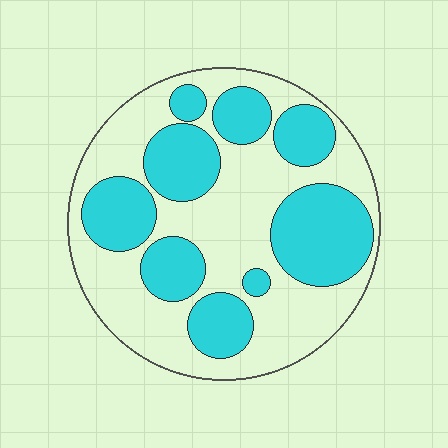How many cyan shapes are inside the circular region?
9.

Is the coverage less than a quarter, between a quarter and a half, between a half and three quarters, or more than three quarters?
Between a quarter and a half.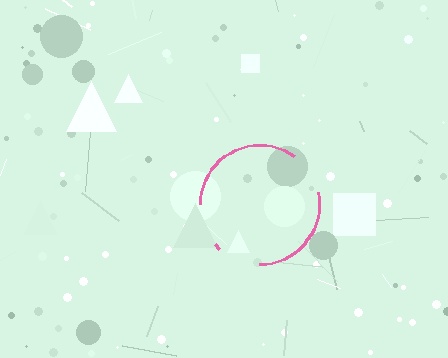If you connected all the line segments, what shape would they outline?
They would outline a circle.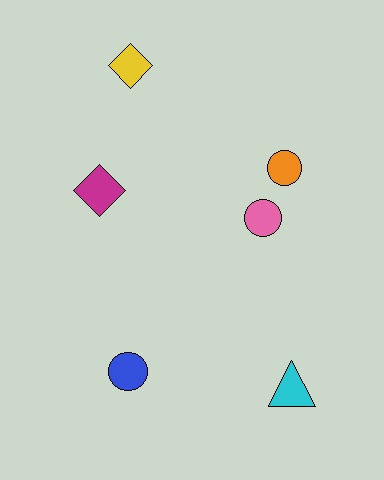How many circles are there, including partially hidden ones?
There are 3 circles.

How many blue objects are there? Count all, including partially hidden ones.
There is 1 blue object.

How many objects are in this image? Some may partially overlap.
There are 6 objects.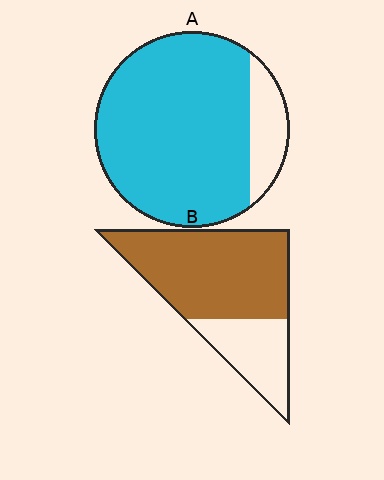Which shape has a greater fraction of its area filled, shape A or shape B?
Shape A.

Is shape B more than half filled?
Yes.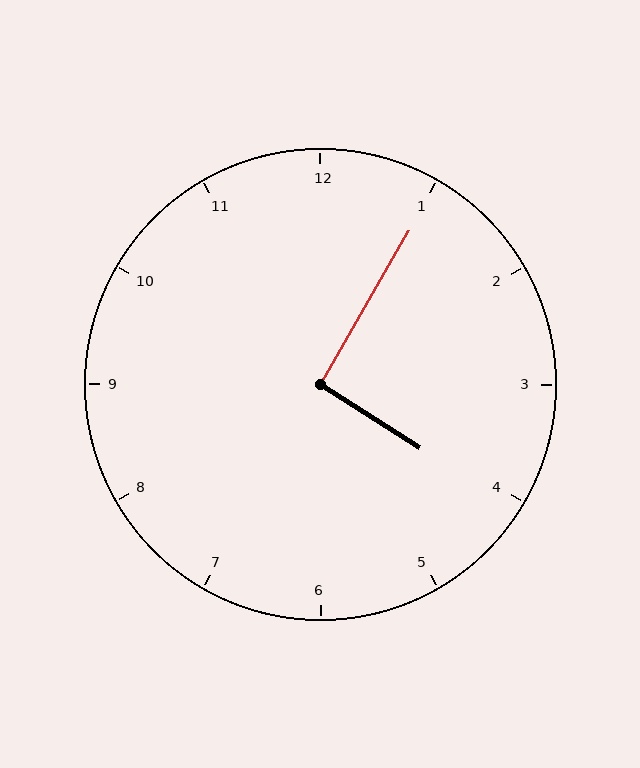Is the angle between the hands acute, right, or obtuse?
It is right.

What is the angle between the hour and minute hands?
Approximately 92 degrees.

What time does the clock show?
4:05.